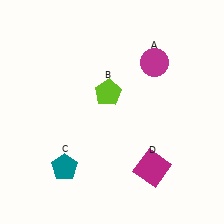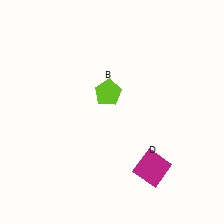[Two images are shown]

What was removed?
The teal pentagon (C), the magenta circle (A) were removed in Image 2.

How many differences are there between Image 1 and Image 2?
There are 2 differences between the two images.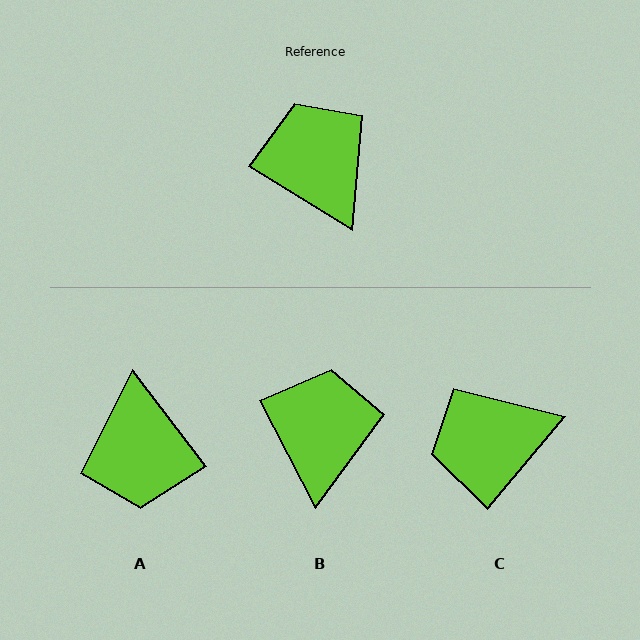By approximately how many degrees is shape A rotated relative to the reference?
Approximately 159 degrees counter-clockwise.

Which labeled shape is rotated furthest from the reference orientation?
A, about 159 degrees away.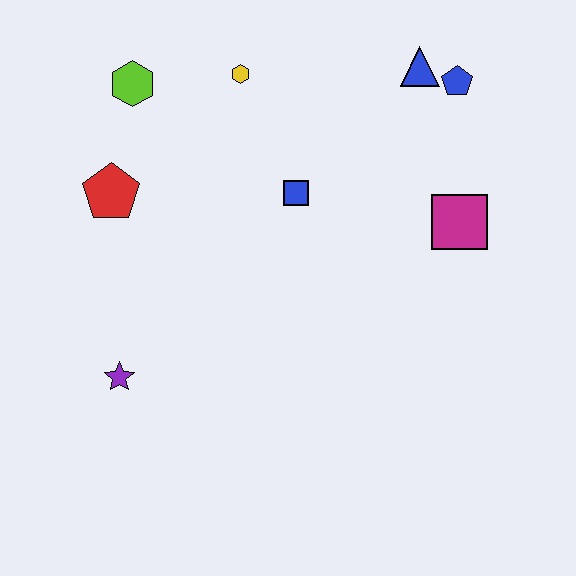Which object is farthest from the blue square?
The purple star is farthest from the blue square.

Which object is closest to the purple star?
The red pentagon is closest to the purple star.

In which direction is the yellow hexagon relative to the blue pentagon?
The yellow hexagon is to the left of the blue pentagon.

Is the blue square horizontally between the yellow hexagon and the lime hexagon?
No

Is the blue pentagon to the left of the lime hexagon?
No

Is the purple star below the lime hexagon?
Yes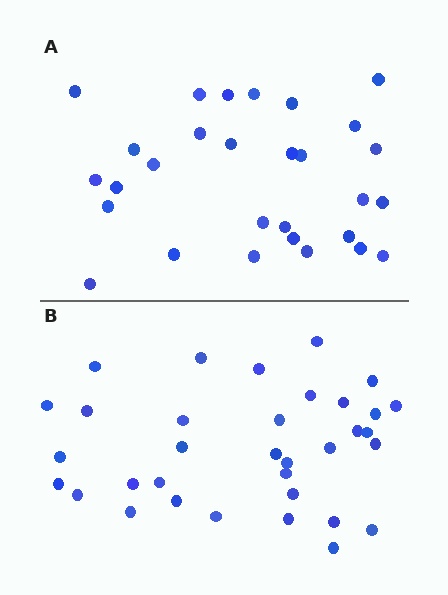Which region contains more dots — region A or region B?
Region B (the bottom region) has more dots.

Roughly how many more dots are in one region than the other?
Region B has about 5 more dots than region A.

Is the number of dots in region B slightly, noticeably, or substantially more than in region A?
Region B has only slightly more — the two regions are fairly close. The ratio is roughly 1.2 to 1.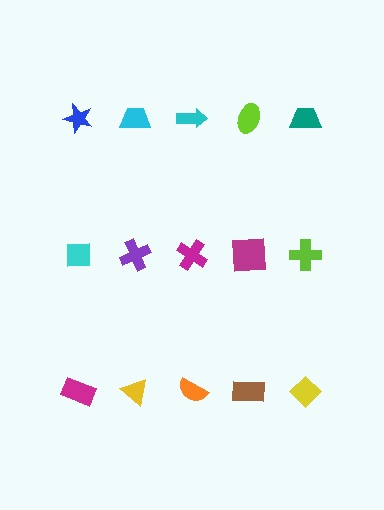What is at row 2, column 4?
A magenta square.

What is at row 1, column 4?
A lime ellipse.